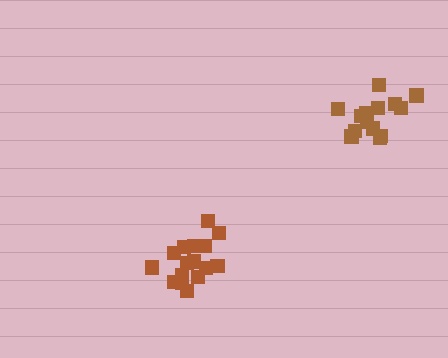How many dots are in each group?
Group 1: 17 dots, Group 2: 14 dots (31 total).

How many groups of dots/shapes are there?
There are 2 groups.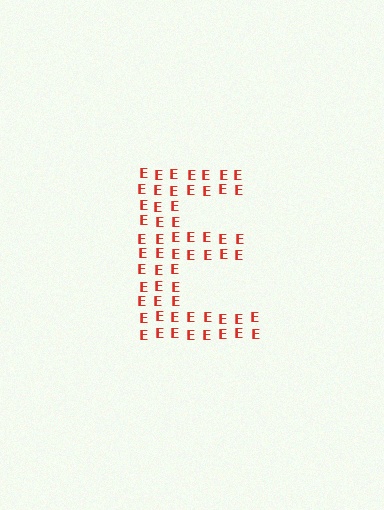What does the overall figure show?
The overall figure shows the letter E.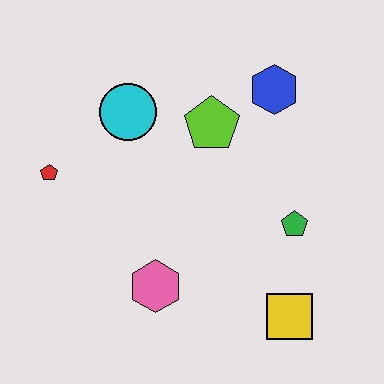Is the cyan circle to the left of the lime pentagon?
Yes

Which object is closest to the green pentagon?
The yellow square is closest to the green pentagon.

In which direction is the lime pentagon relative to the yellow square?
The lime pentagon is above the yellow square.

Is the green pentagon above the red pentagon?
No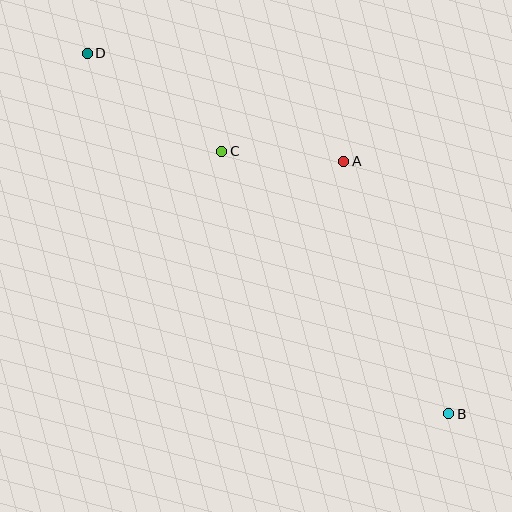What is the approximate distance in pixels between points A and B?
The distance between A and B is approximately 273 pixels.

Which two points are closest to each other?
Points A and C are closest to each other.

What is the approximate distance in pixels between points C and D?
The distance between C and D is approximately 166 pixels.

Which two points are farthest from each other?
Points B and D are farthest from each other.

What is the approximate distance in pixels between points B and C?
The distance between B and C is approximately 347 pixels.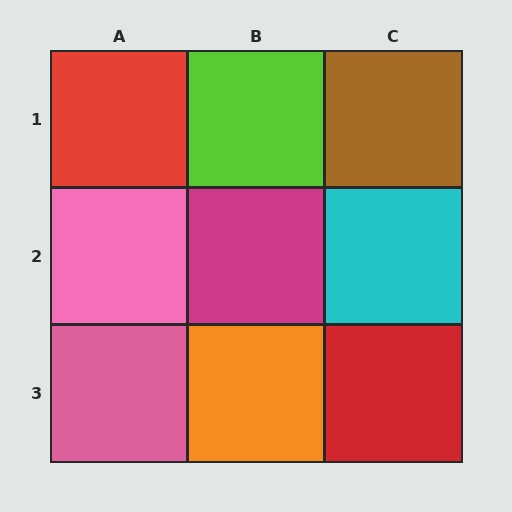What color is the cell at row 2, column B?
Magenta.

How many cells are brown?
1 cell is brown.